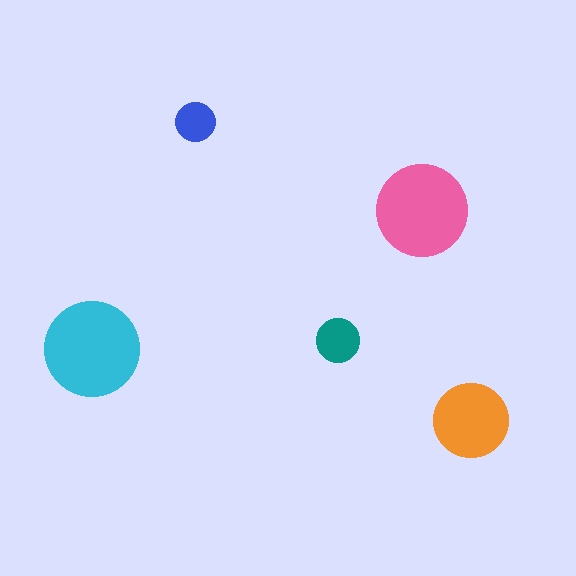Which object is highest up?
The blue circle is topmost.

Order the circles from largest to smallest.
the cyan one, the pink one, the orange one, the teal one, the blue one.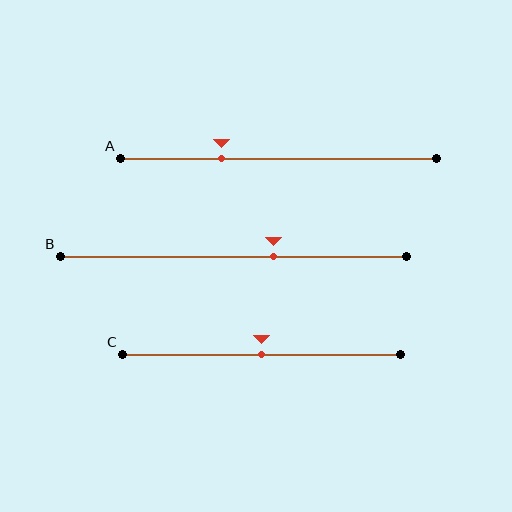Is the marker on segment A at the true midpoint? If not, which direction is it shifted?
No, the marker on segment A is shifted to the left by about 18% of the segment length.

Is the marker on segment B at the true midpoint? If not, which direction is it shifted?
No, the marker on segment B is shifted to the right by about 12% of the segment length.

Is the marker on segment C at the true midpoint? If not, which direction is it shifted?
Yes, the marker on segment C is at the true midpoint.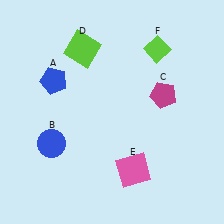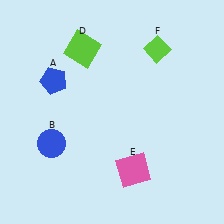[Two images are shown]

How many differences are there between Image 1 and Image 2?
There is 1 difference between the two images.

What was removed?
The magenta pentagon (C) was removed in Image 2.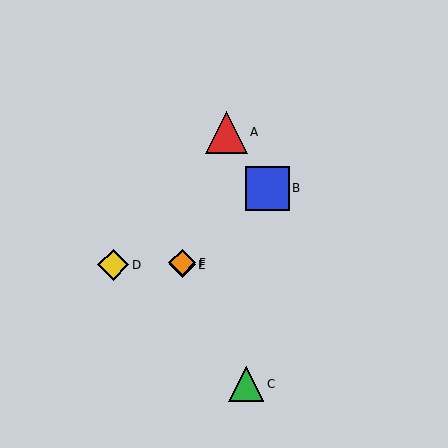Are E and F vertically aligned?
Yes, both are at x≈182.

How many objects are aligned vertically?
2 objects (E, F) are aligned vertically.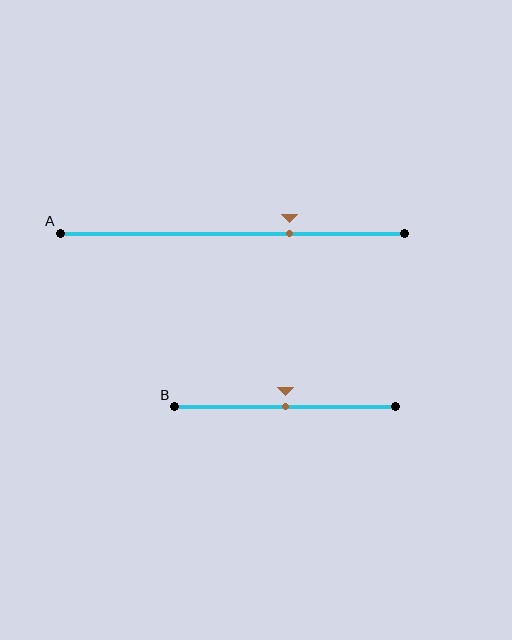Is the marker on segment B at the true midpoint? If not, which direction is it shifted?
Yes, the marker on segment B is at the true midpoint.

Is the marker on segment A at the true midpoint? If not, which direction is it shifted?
No, the marker on segment A is shifted to the right by about 17% of the segment length.